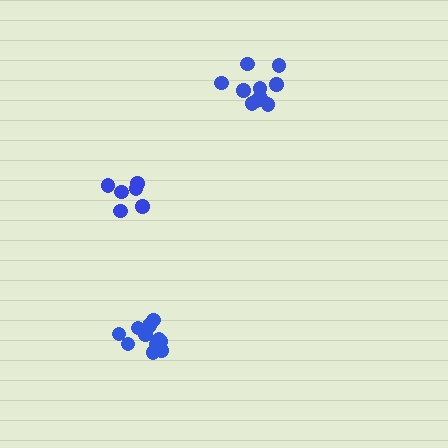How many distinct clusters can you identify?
There are 3 distinct clusters.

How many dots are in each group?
Group 1: 6 dots, Group 2: 12 dots, Group 3: 11 dots (29 total).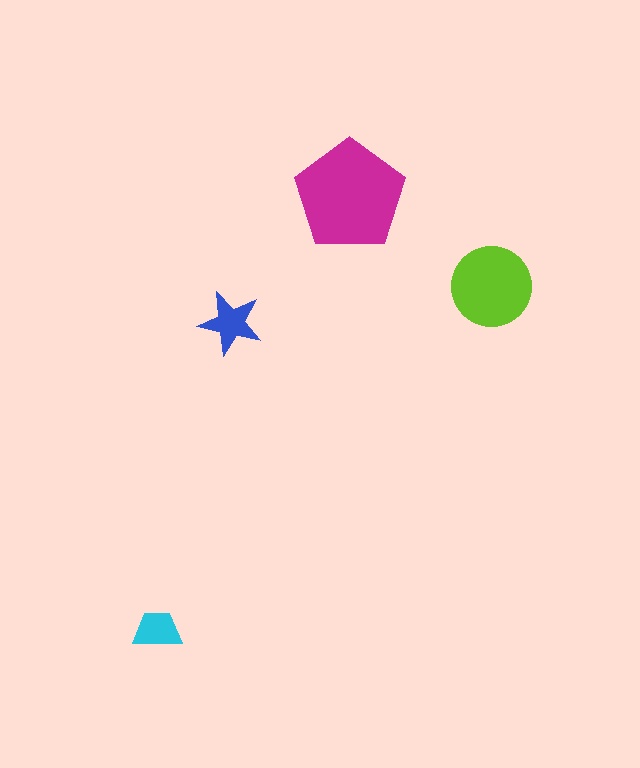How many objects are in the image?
There are 4 objects in the image.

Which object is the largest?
The magenta pentagon.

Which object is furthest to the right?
The lime circle is rightmost.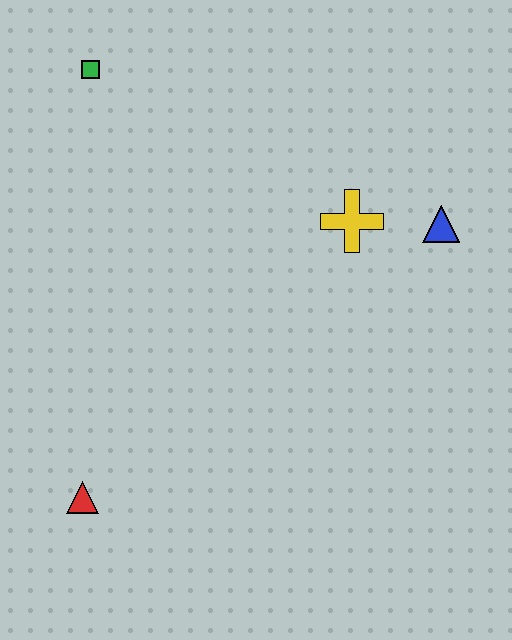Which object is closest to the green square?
The yellow cross is closest to the green square.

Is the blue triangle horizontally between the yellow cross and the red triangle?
No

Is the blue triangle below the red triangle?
No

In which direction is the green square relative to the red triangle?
The green square is above the red triangle.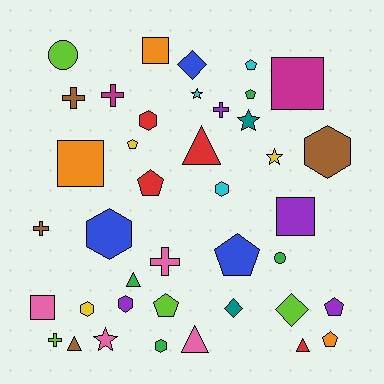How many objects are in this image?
There are 40 objects.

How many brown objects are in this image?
There are 4 brown objects.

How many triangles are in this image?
There are 5 triangles.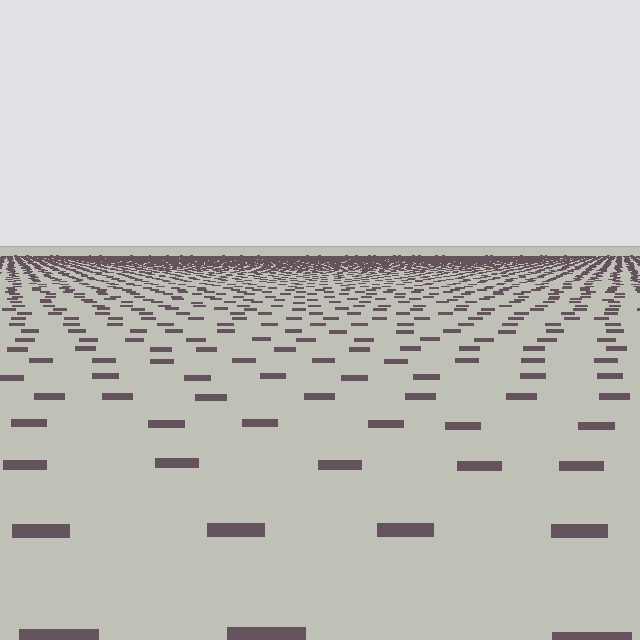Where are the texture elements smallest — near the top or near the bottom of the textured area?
Near the top.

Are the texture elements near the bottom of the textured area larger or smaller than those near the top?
Larger. Near the bottom, elements are closer to the viewer and appear at a bigger on-screen size.